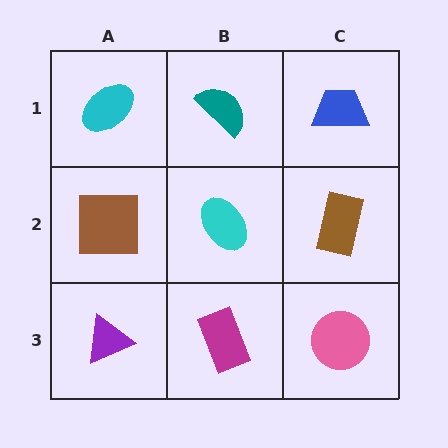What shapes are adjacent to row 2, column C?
A blue trapezoid (row 1, column C), a pink circle (row 3, column C), a cyan ellipse (row 2, column B).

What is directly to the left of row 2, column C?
A cyan ellipse.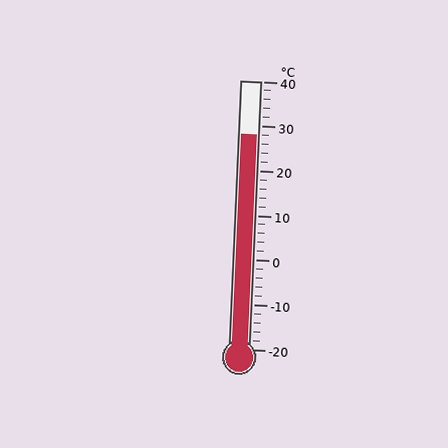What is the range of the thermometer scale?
The thermometer scale ranges from -20°C to 40°C.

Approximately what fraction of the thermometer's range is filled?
The thermometer is filled to approximately 80% of its range.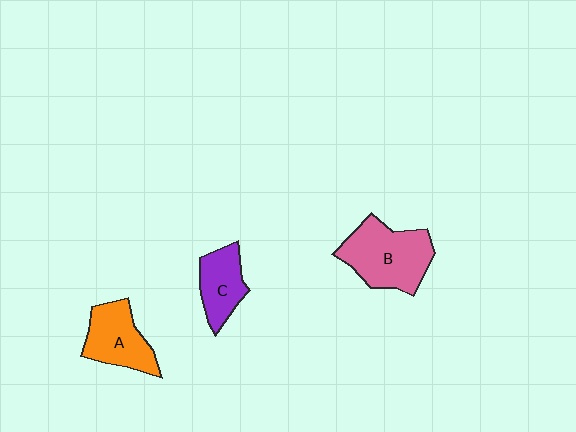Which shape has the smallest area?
Shape C (purple).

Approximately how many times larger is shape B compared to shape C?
Approximately 1.7 times.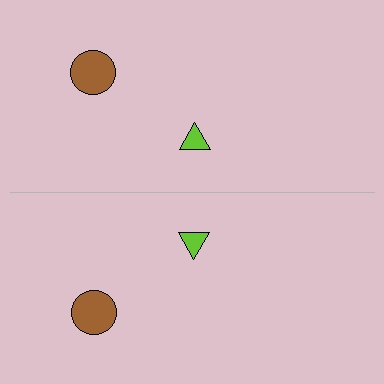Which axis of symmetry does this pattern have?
The pattern has a horizontal axis of symmetry running through the center of the image.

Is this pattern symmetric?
Yes, this pattern has bilateral (reflection) symmetry.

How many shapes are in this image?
There are 4 shapes in this image.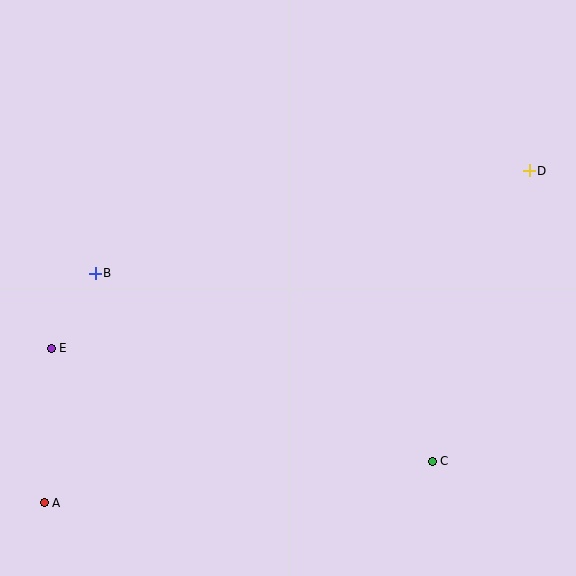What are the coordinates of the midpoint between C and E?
The midpoint between C and E is at (242, 405).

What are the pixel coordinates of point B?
Point B is at (95, 273).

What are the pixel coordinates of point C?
Point C is at (432, 461).